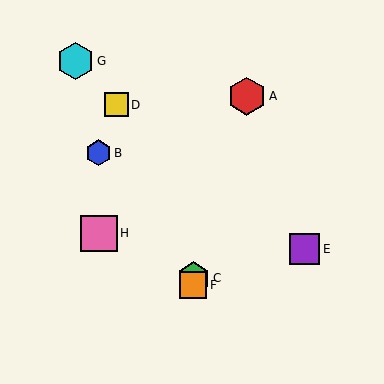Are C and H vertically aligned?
No, C is at x≈193 and H is at x≈99.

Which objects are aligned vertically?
Objects C, F are aligned vertically.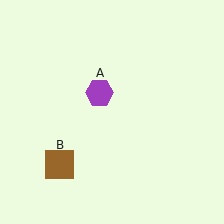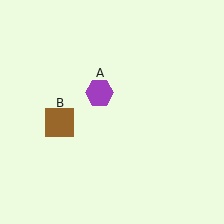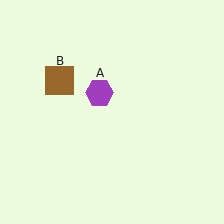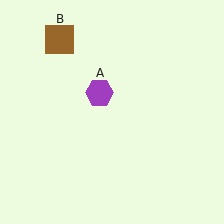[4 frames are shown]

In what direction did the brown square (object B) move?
The brown square (object B) moved up.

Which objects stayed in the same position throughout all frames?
Purple hexagon (object A) remained stationary.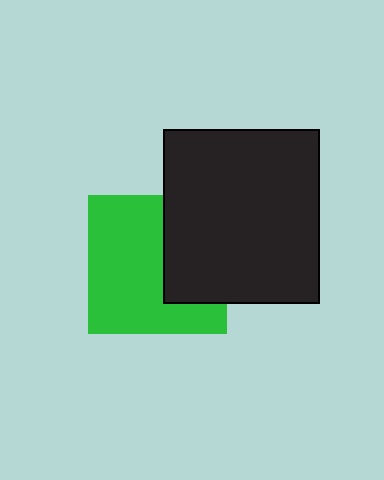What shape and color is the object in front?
The object in front is a black rectangle.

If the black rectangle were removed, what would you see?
You would see the complete green square.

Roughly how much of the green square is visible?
About half of it is visible (roughly 64%).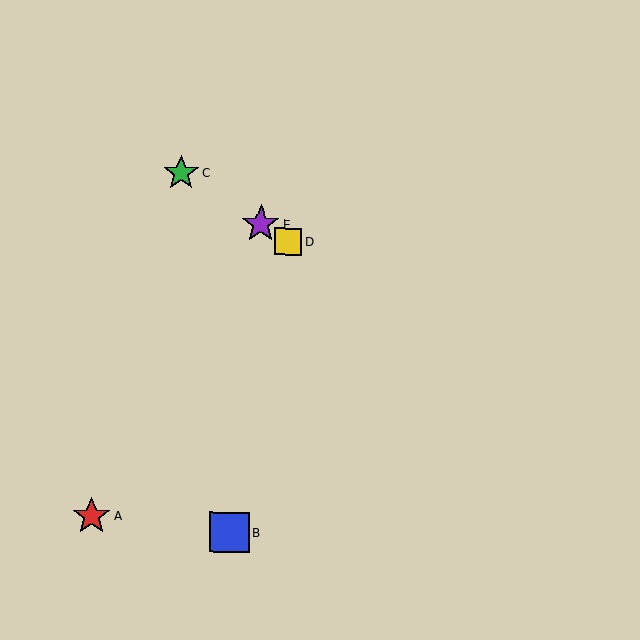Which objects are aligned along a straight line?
Objects C, D, E are aligned along a straight line.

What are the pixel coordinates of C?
Object C is at (181, 173).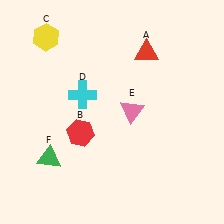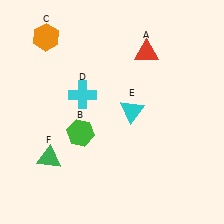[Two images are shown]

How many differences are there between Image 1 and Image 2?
There are 3 differences between the two images.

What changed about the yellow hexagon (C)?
In Image 1, C is yellow. In Image 2, it changed to orange.